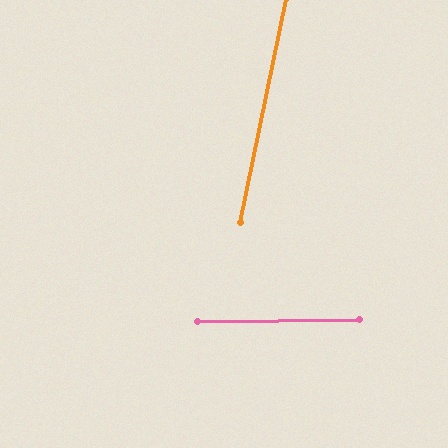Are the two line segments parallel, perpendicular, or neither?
Neither parallel nor perpendicular — they differ by about 78°.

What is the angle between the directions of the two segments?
Approximately 78 degrees.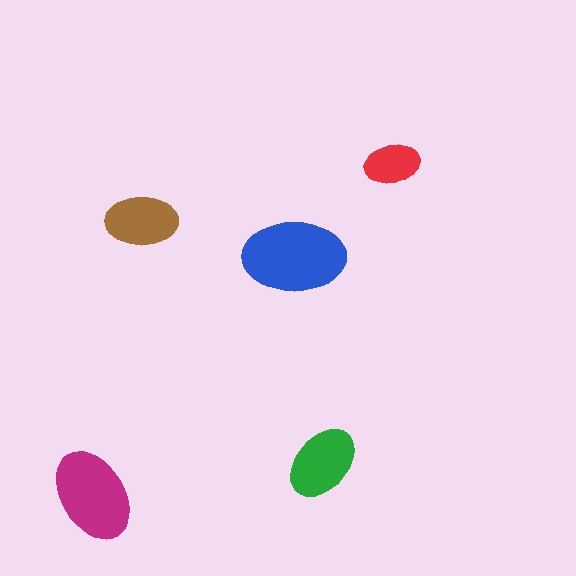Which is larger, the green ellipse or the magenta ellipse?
The magenta one.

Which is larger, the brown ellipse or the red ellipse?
The brown one.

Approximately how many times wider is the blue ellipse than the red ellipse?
About 2 times wider.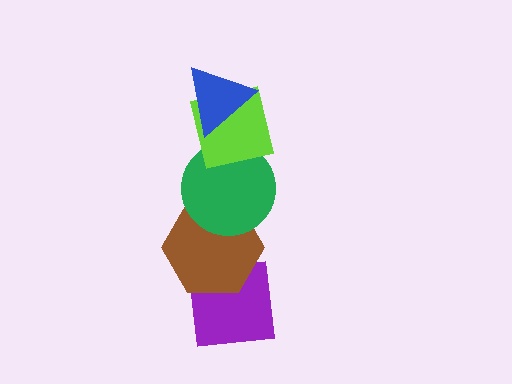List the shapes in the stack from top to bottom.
From top to bottom: the blue triangle, the lime square, the green circle, the brown hexagon, the purple square.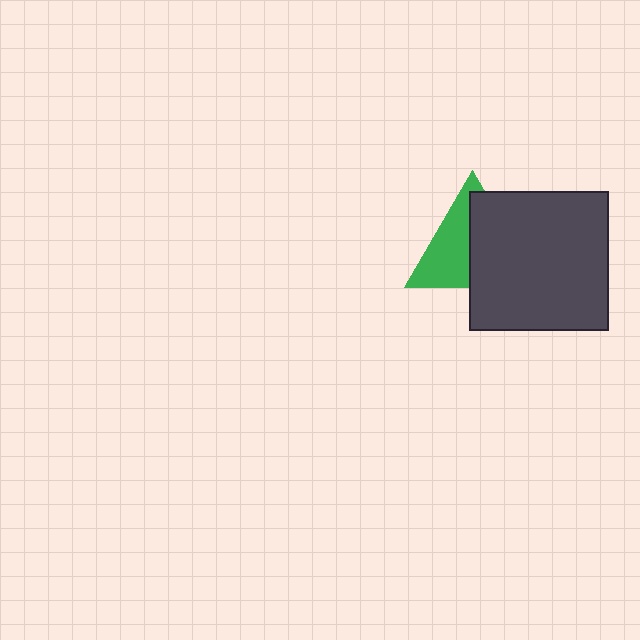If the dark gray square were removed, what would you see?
You would see the complete green triangle.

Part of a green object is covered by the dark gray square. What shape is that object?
It is a triangle.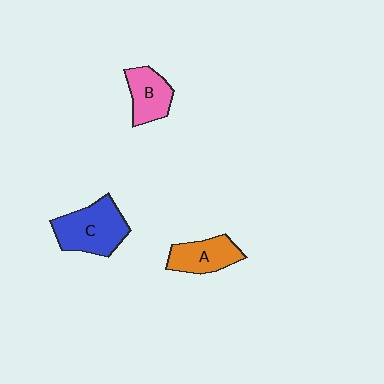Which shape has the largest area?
Shape C (blue).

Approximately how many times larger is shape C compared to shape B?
Approximately 1.6 times.